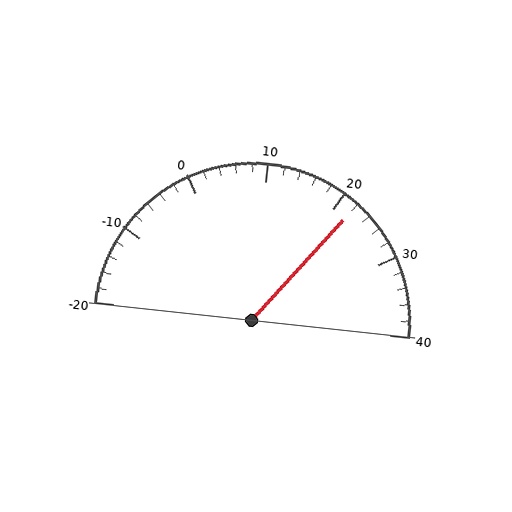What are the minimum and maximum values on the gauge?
The gauge ranges from -20 to 40.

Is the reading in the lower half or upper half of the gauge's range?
The reading is in the upper half of the range (-20 to 40).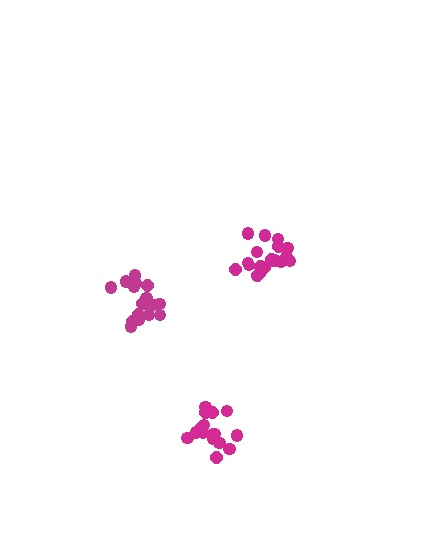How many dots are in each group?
Group 1: 17 dots, Group 2: 20 dots, Group 3: 17 dots (54 total).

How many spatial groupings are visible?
There are 3 spatial groupings.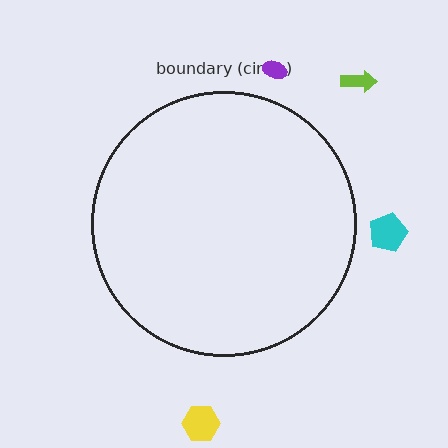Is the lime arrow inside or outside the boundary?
Outside.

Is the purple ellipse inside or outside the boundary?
Outside.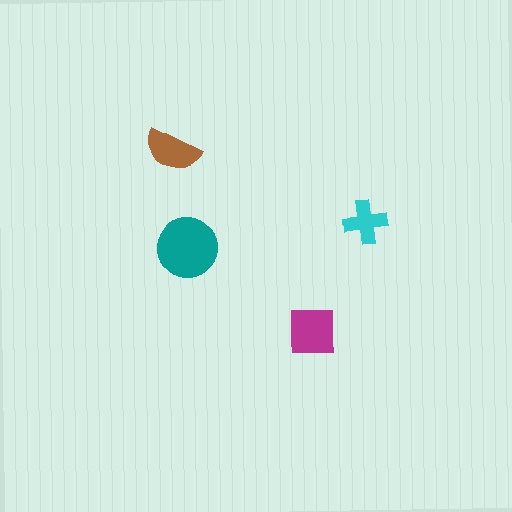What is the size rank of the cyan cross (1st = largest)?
4th.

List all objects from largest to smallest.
The teal circle, the magenta square, the brown semicircle, the cyan cross.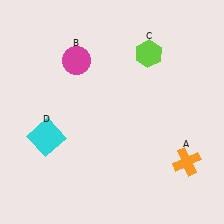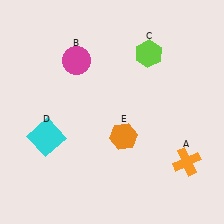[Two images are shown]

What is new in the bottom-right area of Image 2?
An orange hexagon (E) was added in the bottom-right area of Image 2.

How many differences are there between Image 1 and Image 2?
There is 1 difference between the two images.